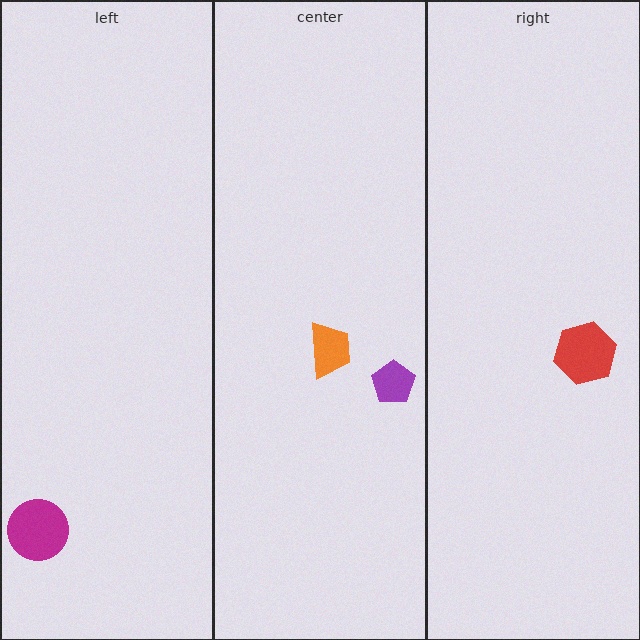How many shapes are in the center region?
2.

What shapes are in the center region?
The purple pentagon, the orange trapezoid.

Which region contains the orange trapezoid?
The center region.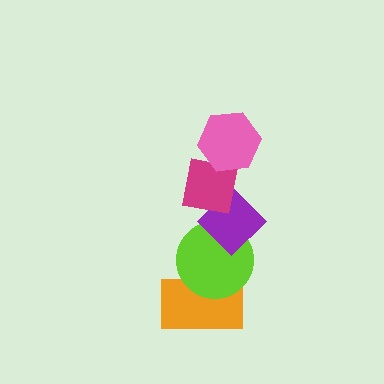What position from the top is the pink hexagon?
The pink hexagon is 1st from the top.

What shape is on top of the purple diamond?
The magenta square is on top of the purple diamond.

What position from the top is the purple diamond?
The purple diamond is 3rd from the top.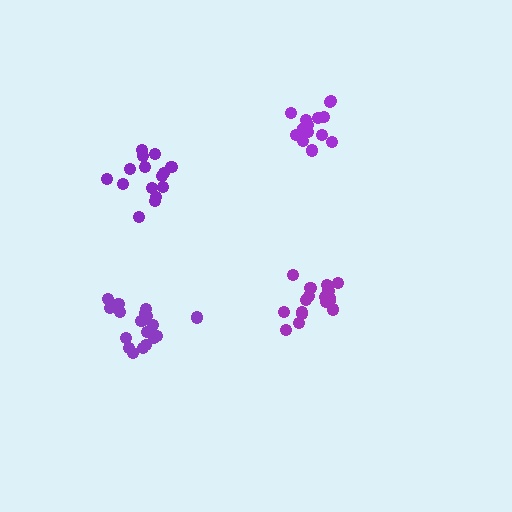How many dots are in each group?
Group 1: 15 dots, Group 2: 15 dots, Group 3: 17 dots, Group 4: 18 dots (65 total).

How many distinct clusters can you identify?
There are 4 distinct clusters.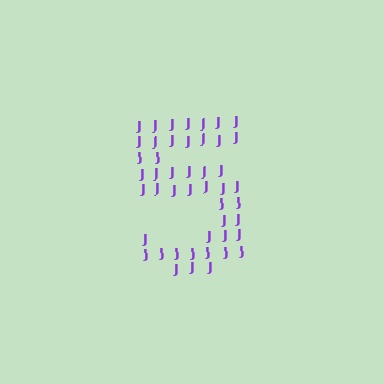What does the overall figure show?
The overall figure shows the digit 5.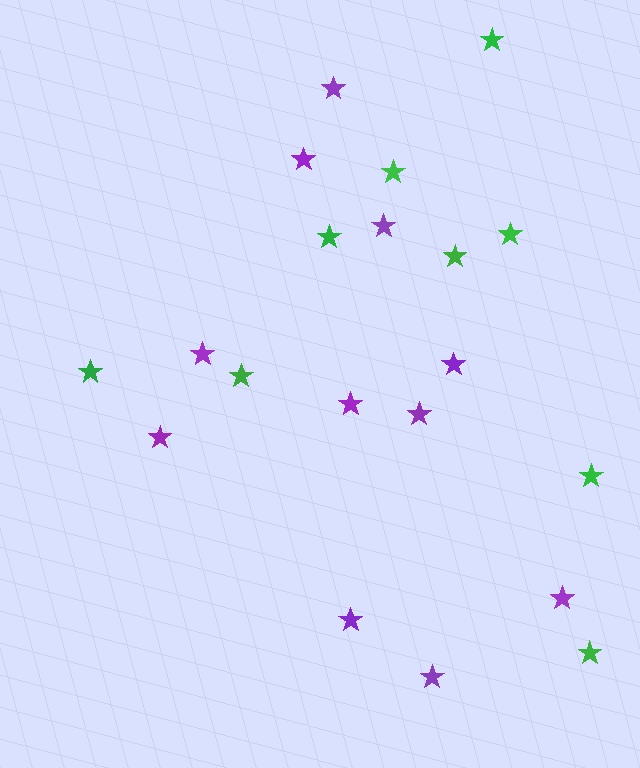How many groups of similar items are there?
There are 2 groups: one group of purple stars (11) and one group of green stars (9).